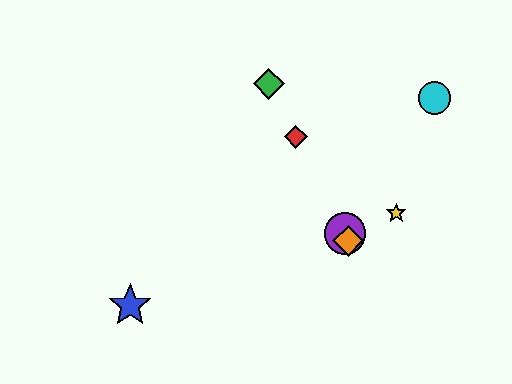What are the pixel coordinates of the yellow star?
The yellow star is at (396, 213).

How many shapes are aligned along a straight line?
4 shapes (the red diamond, the green diamond, the purple circle, the orange diamond) are aligned along a straight line.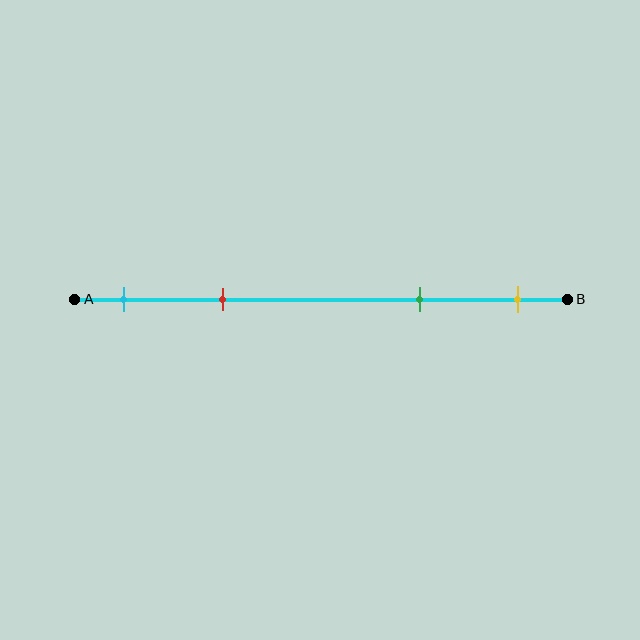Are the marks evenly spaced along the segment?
No, the marks are not evenly spaced.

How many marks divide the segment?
There are 4 marks dividing the segment.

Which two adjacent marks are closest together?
The cyan and red marks are the closest adjacent pair.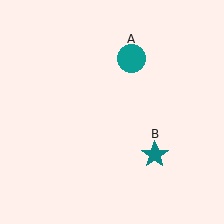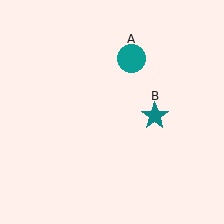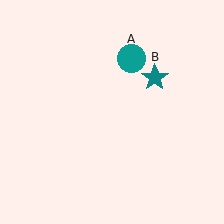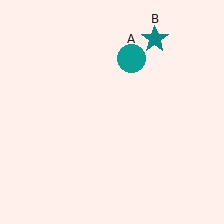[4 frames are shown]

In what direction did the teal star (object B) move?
The teal star (object B) moved up.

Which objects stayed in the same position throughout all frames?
Teal circle (object A) remained stationary.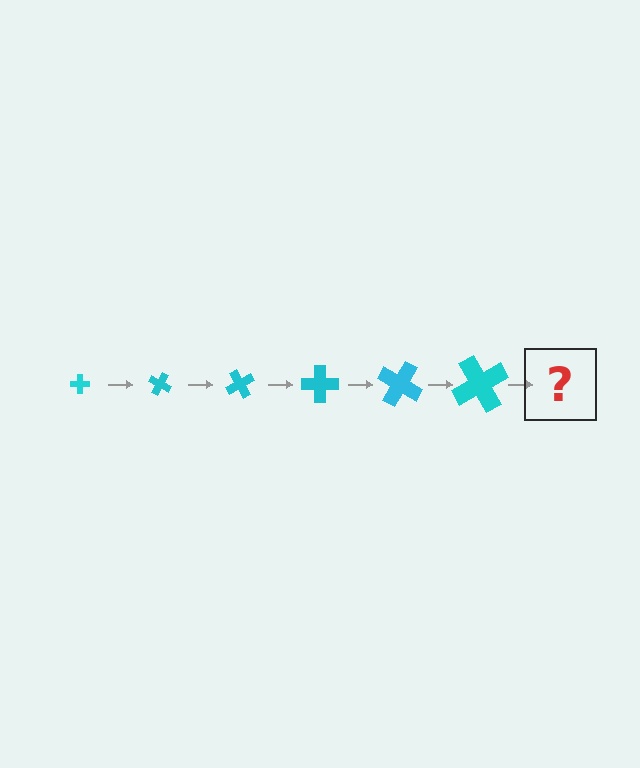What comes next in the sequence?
The next element should be a cross, larger than the previous one and rotated 180 degrees from the start.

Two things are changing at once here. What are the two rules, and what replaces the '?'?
The two rules are that the cross grows larger each step and it rotates 30 degrees each step. The '?' should be a cross, larger than the previous one and rotated 180 degrees from the start.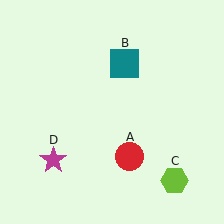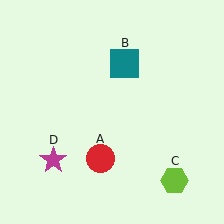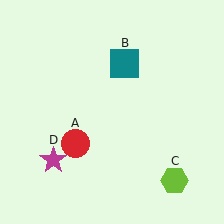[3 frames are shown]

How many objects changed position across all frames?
1 object changed position: red circle (object A).